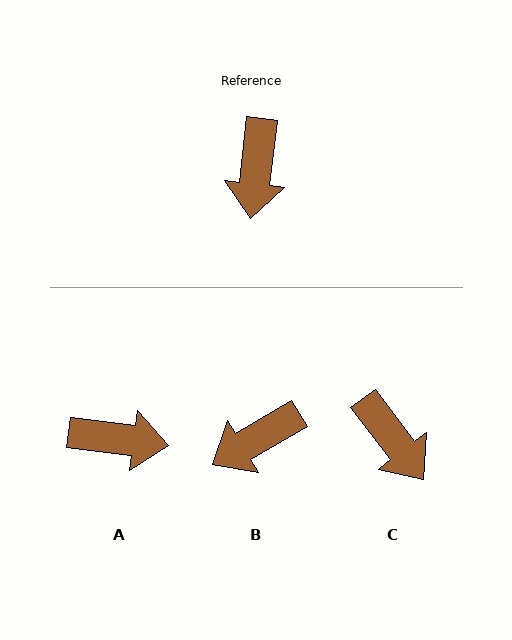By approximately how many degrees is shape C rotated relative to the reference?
Approximately 44 degrees counter-clockwise.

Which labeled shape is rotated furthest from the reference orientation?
A, about 90 degrees away.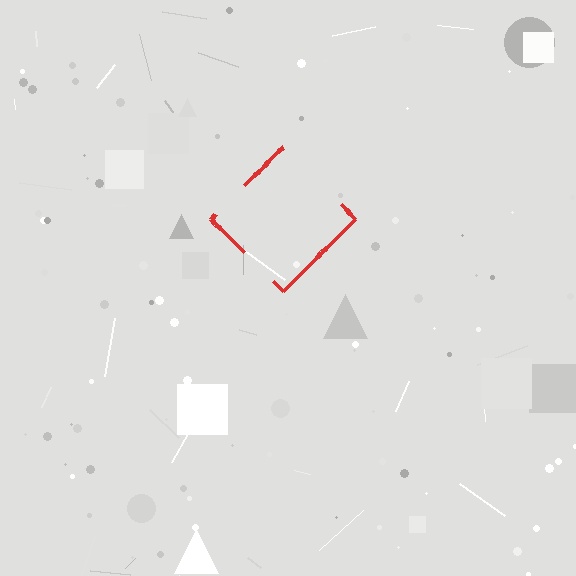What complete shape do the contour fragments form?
The contour fragments form a diamond.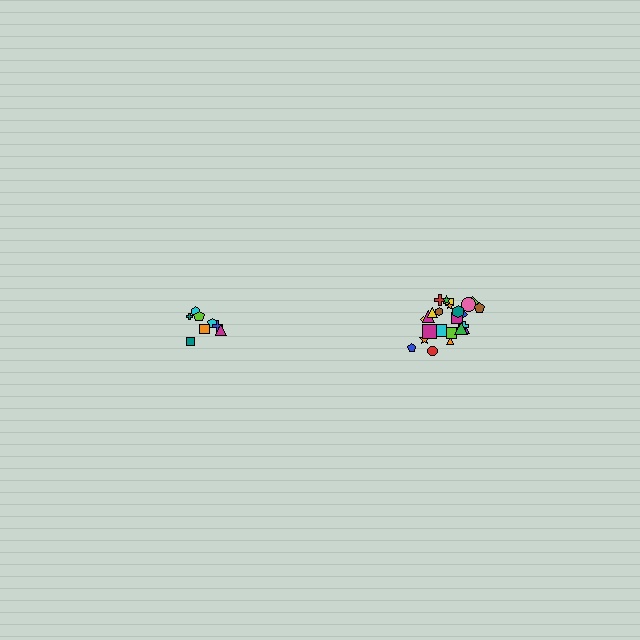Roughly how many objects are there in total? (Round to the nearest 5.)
Roughly 35 objects in total.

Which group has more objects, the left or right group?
The right group.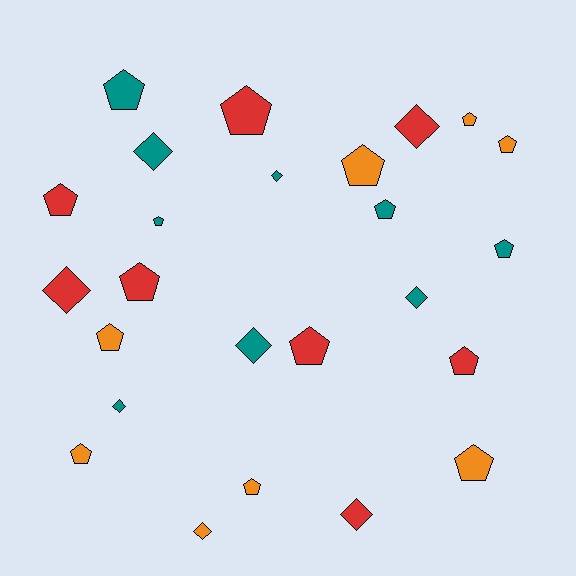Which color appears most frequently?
Teal, with 9 objects.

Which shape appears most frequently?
Pentagon, with 16 objects.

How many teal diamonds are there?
There are 5 teal diamonds.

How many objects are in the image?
There are 25 objects.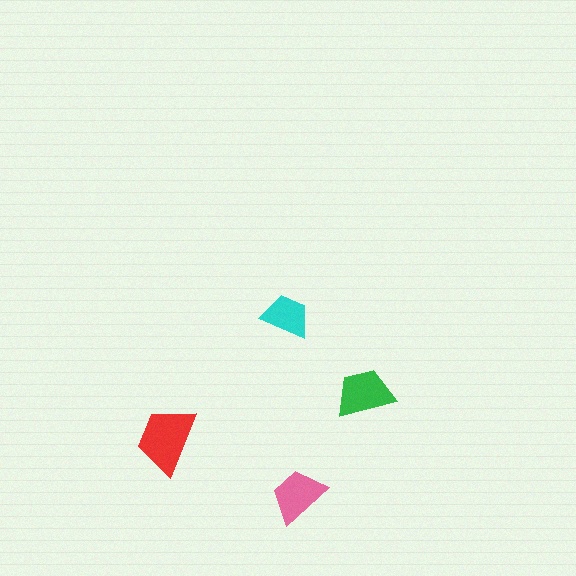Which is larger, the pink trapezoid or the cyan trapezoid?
The pink one.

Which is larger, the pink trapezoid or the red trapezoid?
The red one.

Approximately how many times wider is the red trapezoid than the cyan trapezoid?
About 1.5 times wider.